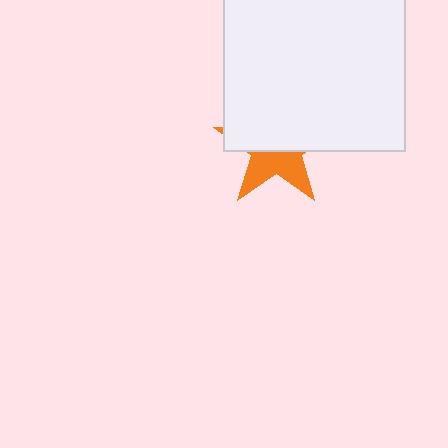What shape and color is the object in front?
The object in front is a white square.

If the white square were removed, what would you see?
You would see the complete orange star.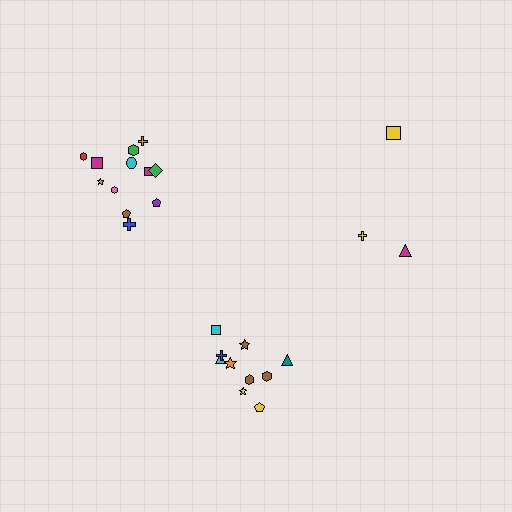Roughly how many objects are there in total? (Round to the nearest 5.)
Roughly 25 objects in total.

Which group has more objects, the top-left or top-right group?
The top-left group.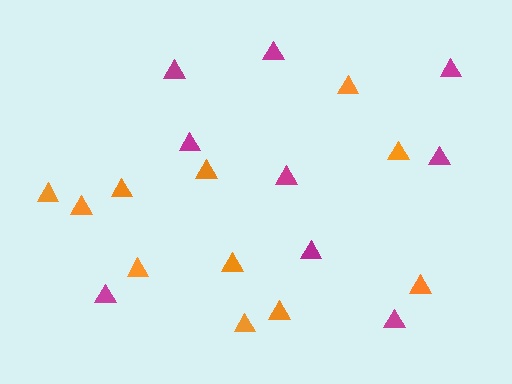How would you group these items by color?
There are 2 groups: one group of magenta triangles (9) and one group of orange triangles (11).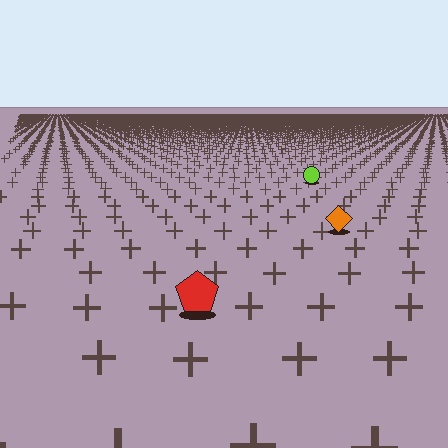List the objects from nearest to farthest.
From nearest to farthest: the red pentagon, the orange diamond, the lime circle.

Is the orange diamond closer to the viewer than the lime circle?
Yes. The orange diamond is closer — you can tell from the texture gradient: the ground texture is coarser near it.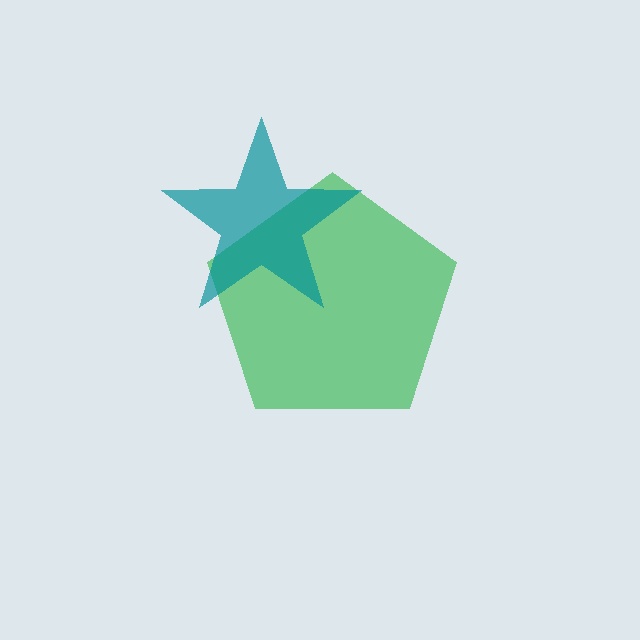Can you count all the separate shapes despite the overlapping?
Yes, there are 2 separate shapes.